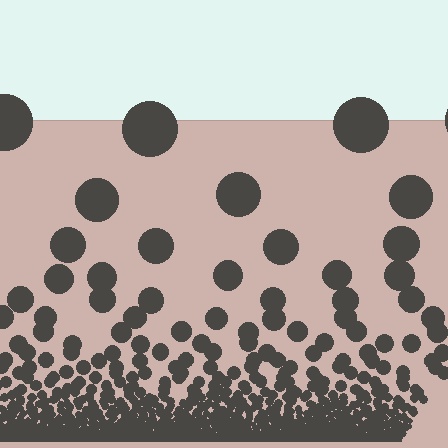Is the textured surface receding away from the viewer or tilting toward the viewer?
The surface appears to tilt toward the viewer. Texture elements get larger and sparser toward the top.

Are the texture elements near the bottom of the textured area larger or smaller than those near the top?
Smaller. The gradient is inverted — elements near the bottom are smaller and denser.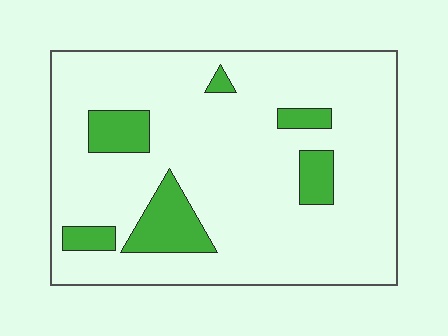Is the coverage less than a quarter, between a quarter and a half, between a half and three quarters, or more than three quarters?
Less than a quarter.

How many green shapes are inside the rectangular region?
6.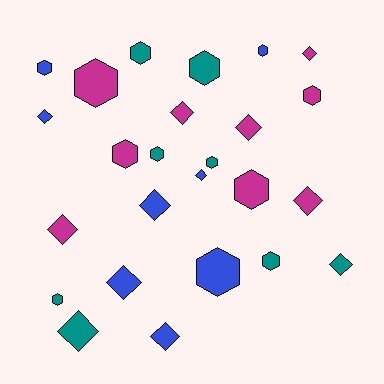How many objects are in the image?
There are 25 objects.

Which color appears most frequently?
Magenta, with 9 objects.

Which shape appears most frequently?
Hexagon, with 13 objects.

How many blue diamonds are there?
There are 5 blue diamonds.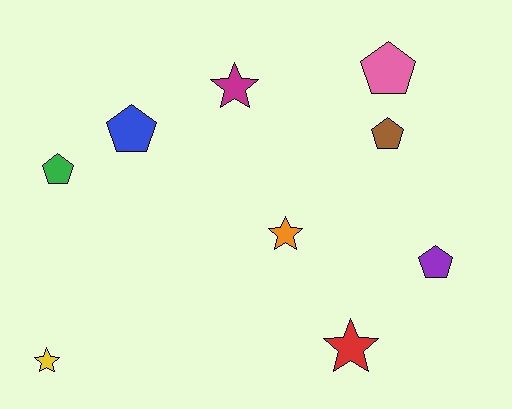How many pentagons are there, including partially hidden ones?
There are 5 pentagons.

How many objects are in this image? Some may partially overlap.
There are 9 objects.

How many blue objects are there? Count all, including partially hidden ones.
There is 1 blue object.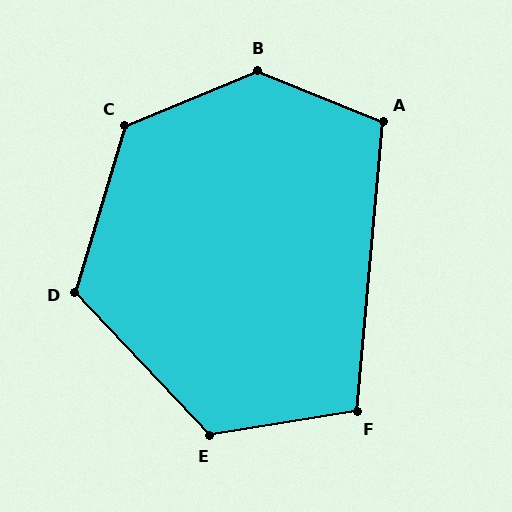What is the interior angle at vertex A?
Approximately 107 degrees (obtuse).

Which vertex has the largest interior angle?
B, at approximately 136 degrees.